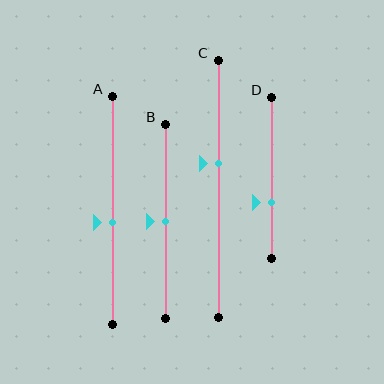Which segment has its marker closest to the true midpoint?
Segment B has its marker closest to the true midpoint.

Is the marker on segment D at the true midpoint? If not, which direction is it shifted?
No, the marker on segment D is shifted downward by about 15% of the segment length.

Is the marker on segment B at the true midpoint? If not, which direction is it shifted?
Yes, the marker on segment B is at the true midpoint.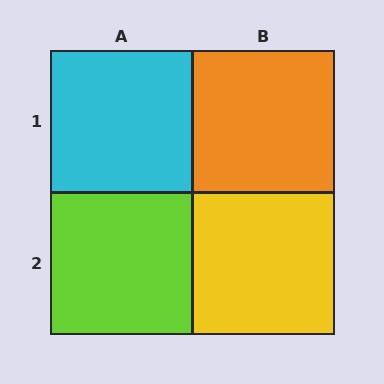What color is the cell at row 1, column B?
Orange.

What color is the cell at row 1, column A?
Cyan.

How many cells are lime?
1 cell is lime.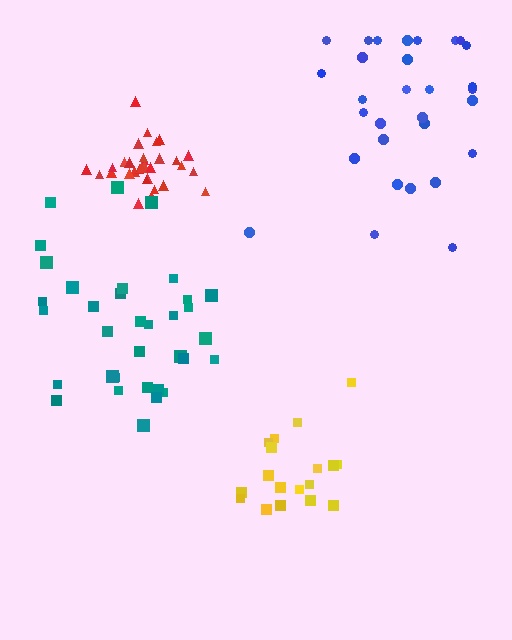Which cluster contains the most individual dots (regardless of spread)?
Teal (34).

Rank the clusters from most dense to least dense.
red, yellow, teal, blue.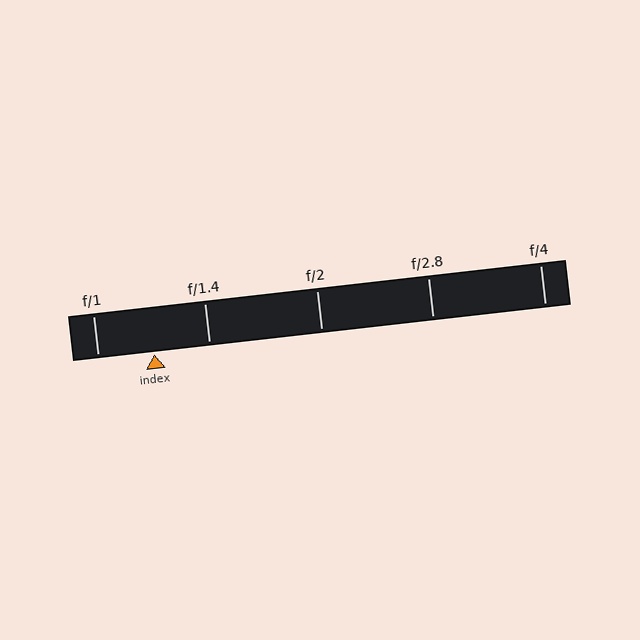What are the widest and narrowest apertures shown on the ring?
The widest aperture shown is f/1 and the narrowest is f/4.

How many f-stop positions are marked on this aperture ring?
There are 5 f-stop positions marked.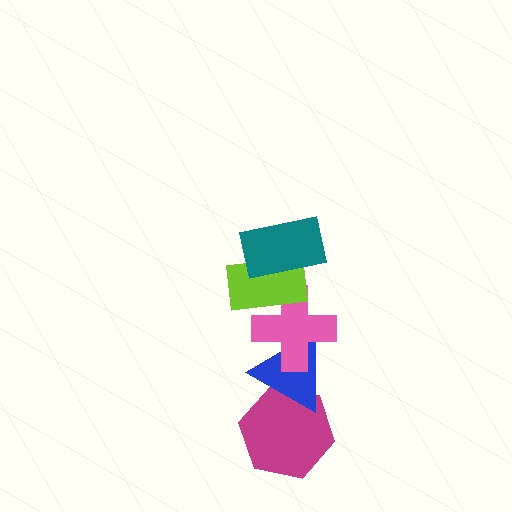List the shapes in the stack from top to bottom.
From top to bottom: the teal rectangle, the lime rectangle, the pink cross, the blue triangle, the magenta hexagon.